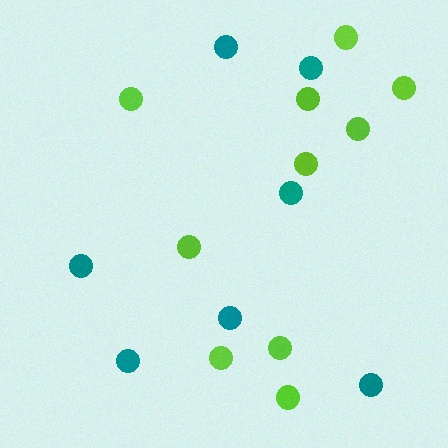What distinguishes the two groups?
There are 2 groups: one group of teal circles (7) and one group of lime circles (10).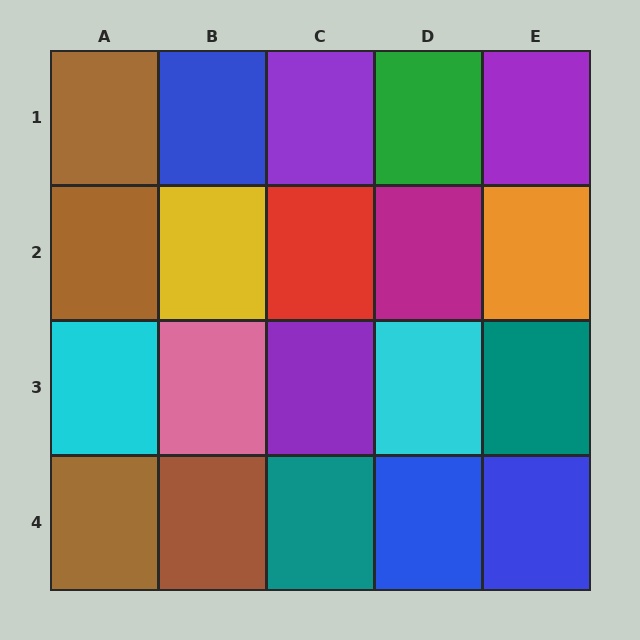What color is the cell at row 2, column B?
Yellow.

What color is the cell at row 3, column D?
Cyan.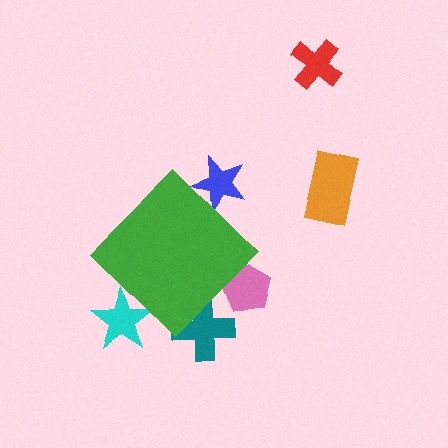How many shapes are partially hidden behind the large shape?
4 shapes are partially hidden.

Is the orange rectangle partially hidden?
No, the orange rectangle is fully visible.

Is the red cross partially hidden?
No, the red cross is fully visible.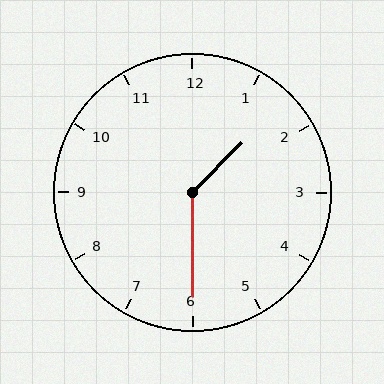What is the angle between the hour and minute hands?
Approximately 135 degrees.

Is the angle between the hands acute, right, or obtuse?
It is obtuse.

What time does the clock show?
1:30.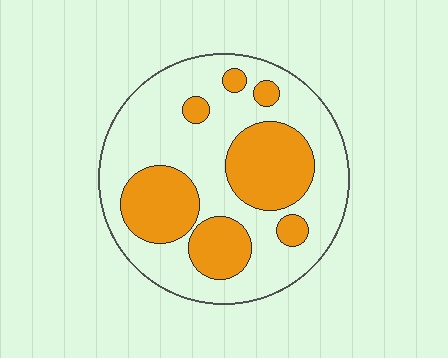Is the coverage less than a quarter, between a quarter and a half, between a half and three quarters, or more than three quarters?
Between a quarter and a half.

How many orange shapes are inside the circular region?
7.